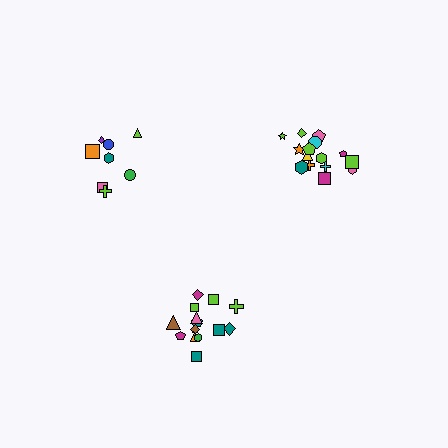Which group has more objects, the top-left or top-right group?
The top-right group.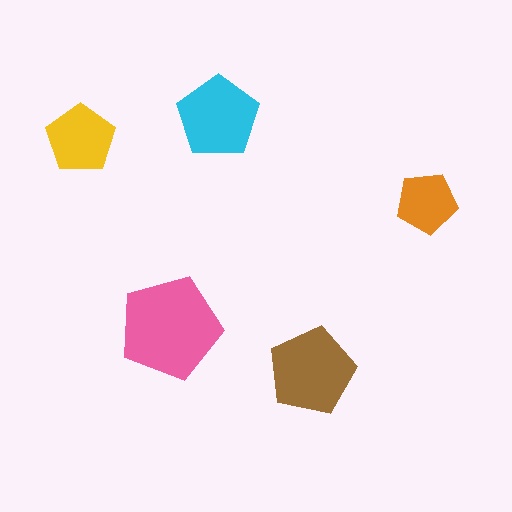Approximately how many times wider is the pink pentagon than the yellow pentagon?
About 1.5 times wider.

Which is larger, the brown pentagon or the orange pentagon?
The brown one.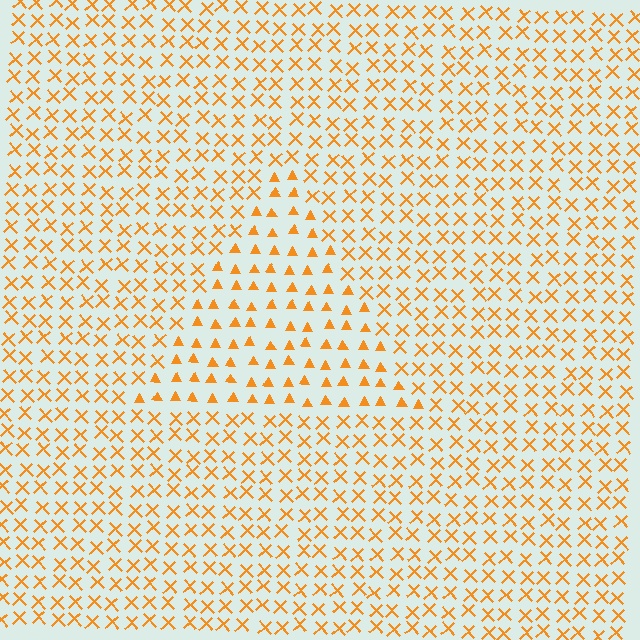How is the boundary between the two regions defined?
The boundary is defined by a change in element shape: triangles inside vs. X marks outside. All elements share the same color and spacing.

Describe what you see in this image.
The image is filled with small orange elements arranged in a uniform grid. A triangle-shaped region contains triangles, while the surrounding area contains X marks. The boundary is defined purely by the change in element shape.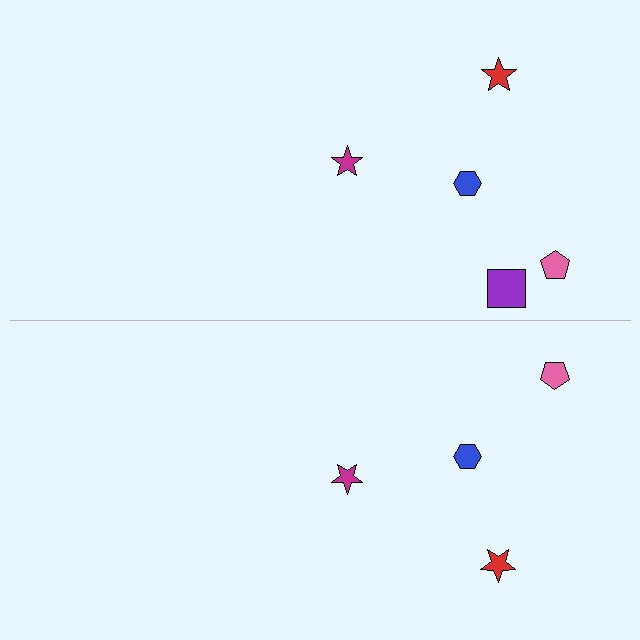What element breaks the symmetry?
A purple square is missing from the bottom side.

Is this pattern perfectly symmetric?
No, the pattern is not perfectly symmetric. A purple square is missing from the bottom side.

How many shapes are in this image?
There are 9 shapes in this image.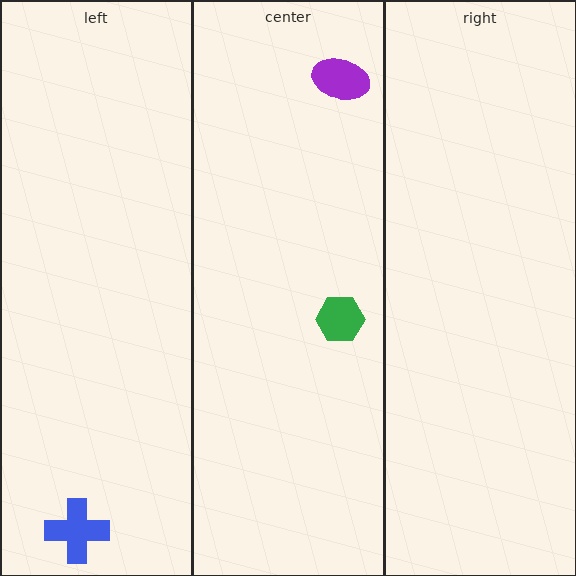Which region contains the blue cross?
The left region.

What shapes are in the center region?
The green hexagon, the purple ellipse.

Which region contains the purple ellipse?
The center region.